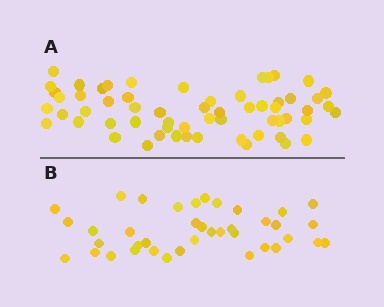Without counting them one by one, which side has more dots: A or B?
Region A (the top region) has more dots.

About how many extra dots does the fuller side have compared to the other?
Region A has approximately 20 more dots than region B.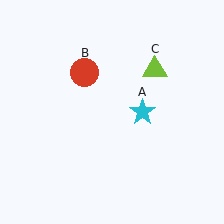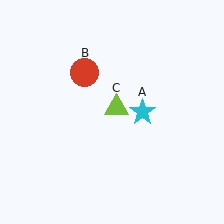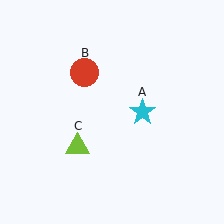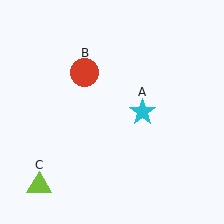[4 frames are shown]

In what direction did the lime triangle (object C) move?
The lime triangle (object C) moved down and to the left.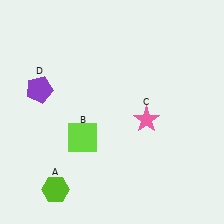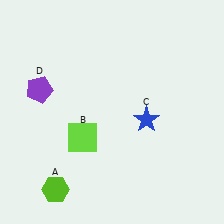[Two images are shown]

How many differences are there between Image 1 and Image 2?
There is 1 difference between the two images.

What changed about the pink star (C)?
In Image 1, C is pink. In Image 2, it changed to blue.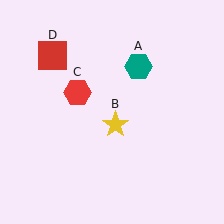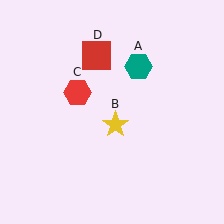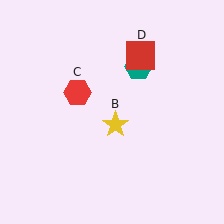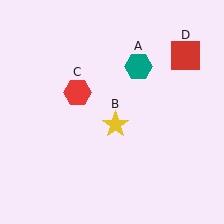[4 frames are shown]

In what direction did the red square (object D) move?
The red square (object D) moved right.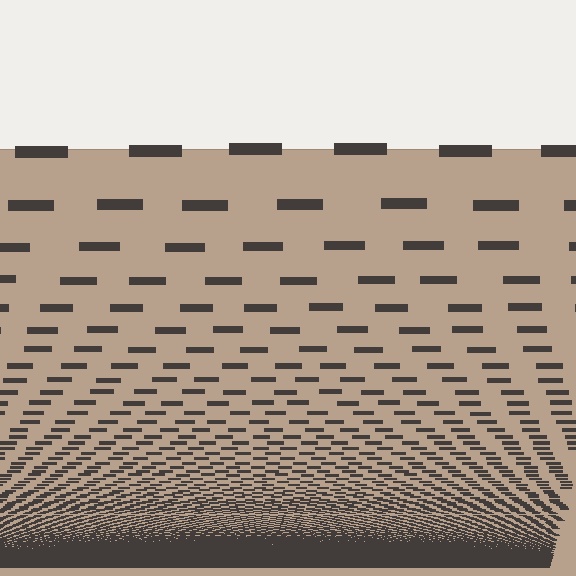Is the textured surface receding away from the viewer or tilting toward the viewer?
The surface appears to tilt toward the viewer. Texture elements get larger and sparser toward the top.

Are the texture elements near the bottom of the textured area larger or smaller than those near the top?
Smaller. The gradient is inverted — elements near the bottom are smaller and denser.